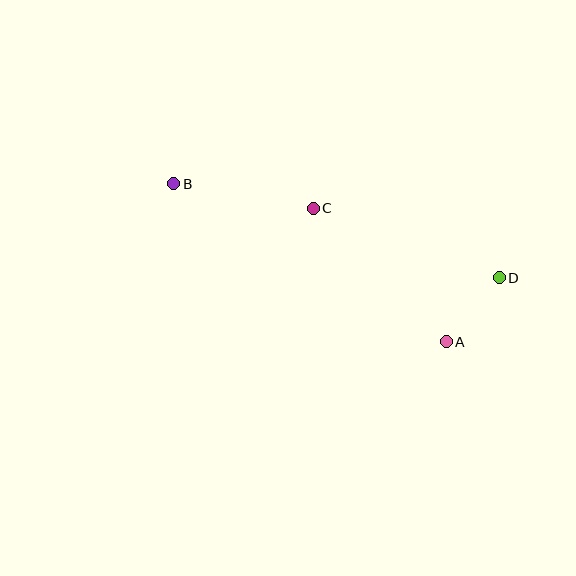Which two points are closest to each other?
Points A and D are closest to each other.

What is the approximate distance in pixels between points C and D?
The distance between C and D is approximately 199 pixels.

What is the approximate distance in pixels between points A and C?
The distance between A and C is approximately 188 pixels.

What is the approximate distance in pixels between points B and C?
The distance between B and C is approximately 141 pixels.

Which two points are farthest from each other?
Points B and D are farthest from each other.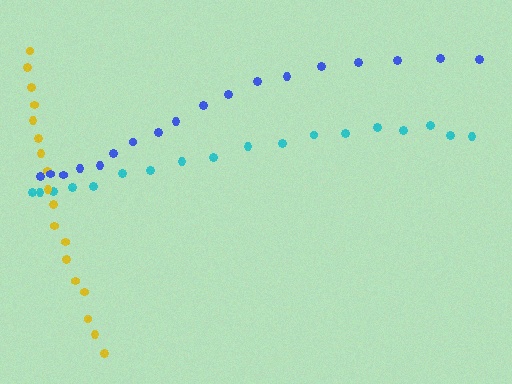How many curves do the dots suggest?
There are 3 distinct paths.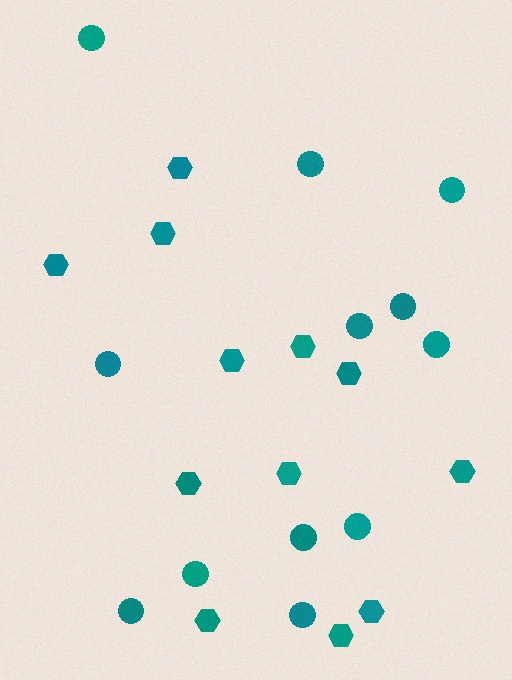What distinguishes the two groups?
There are 2 groups: one group of circles (12) and one group of hexagons (12).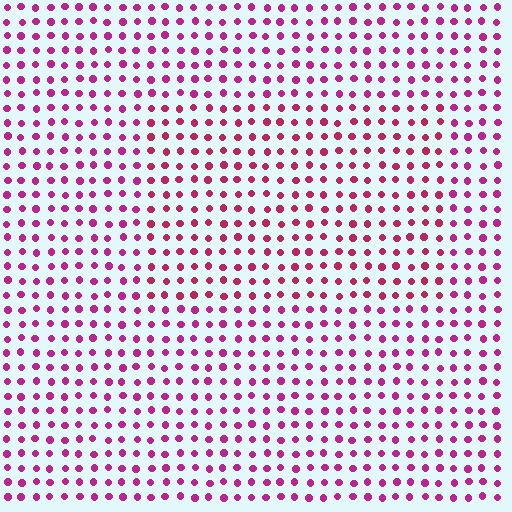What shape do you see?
I see a rectangle.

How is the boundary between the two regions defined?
The boundary is defined purely by a slight shift in hue (about 18 degrees). Spacing, size, and orientation are identical on both sides.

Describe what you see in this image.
The image is filled with small magenta elements in a uniform arrangement. A rectangle-shaped region is visible where the elements are tinted to a slightly different hue, forming a subtle color boundary.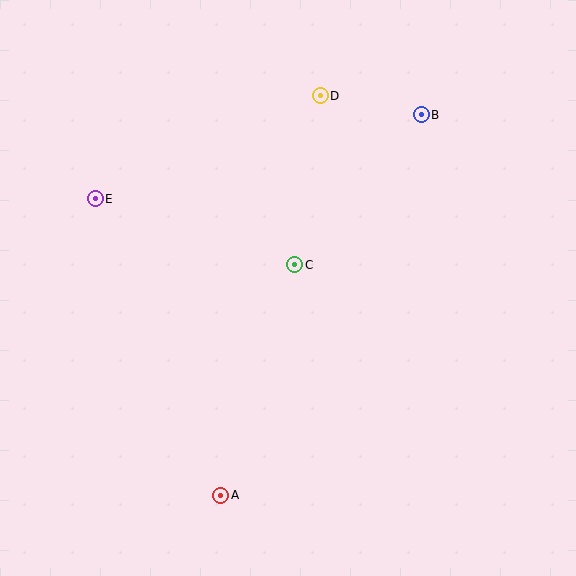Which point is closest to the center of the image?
Point C at (295, 265) is closest to the center.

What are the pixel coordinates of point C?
Point C is at (295, 265).